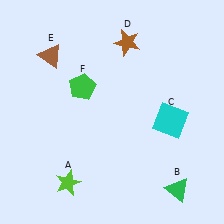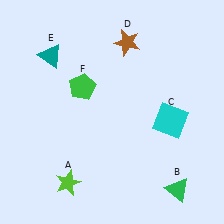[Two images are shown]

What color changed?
The triangle (E) changed from brown in Image 1 to teal in Image 2.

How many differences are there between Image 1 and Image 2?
There is 1 difference between the two images.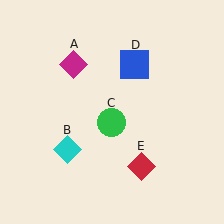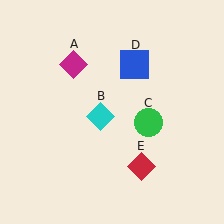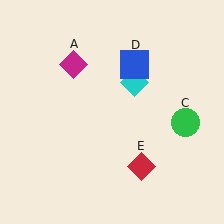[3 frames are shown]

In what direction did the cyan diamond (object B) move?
The cyan diamond (object B) moved up and to the right.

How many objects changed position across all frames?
2 objects changed position: cyan diamond (object B), green circle (object C).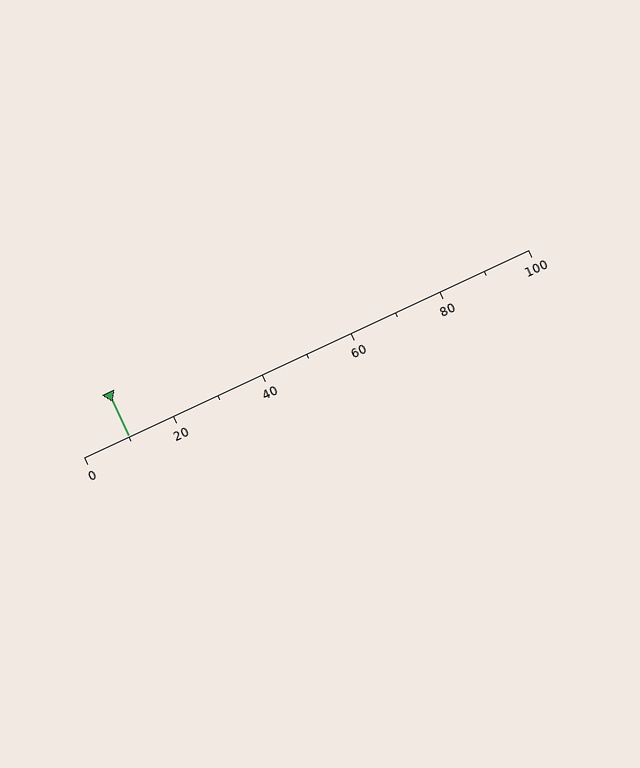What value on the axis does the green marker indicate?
The marker indicates approximately 10.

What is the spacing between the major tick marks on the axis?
The major ticks are spaced 20 apart.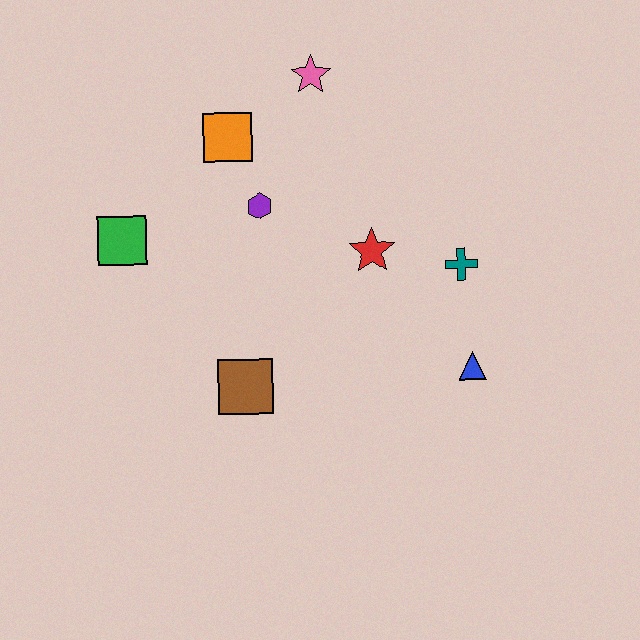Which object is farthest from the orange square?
The blue triangle is farthest from the orange square.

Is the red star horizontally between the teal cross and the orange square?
Yes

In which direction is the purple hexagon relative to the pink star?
The purple hexagon is below the pink star.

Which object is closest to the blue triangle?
The teal cross is closest to the blue triangle.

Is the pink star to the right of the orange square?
Yes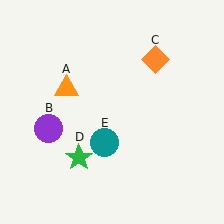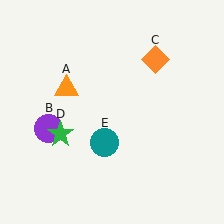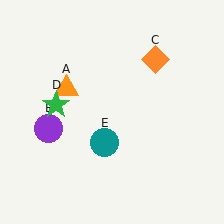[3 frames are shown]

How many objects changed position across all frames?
1 object changed position: green star (object D).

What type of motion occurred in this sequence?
The green star (object D) rotated clockwise around the center of the scene.